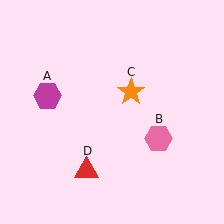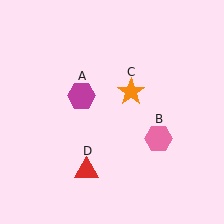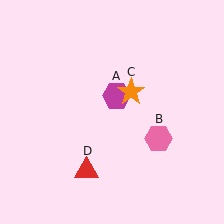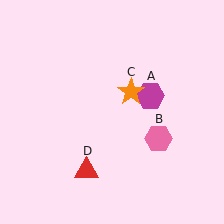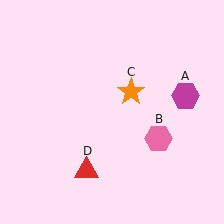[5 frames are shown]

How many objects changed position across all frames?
1 object changed position: magenta hexagon (object A).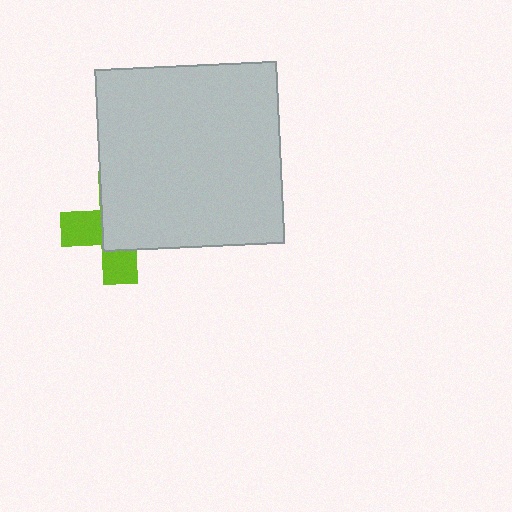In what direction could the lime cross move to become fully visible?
The lime cross could move toward the lower-left. That would shift it out from behind the light gray square entirely.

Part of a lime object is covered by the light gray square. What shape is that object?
It is a cross.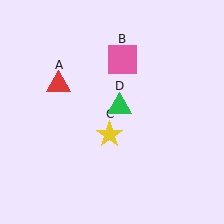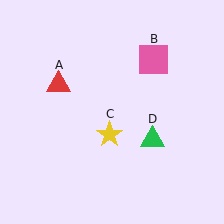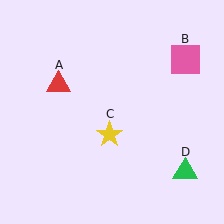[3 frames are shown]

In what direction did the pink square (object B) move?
The pink square (object B) moved right.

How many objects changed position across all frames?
2 objects changed position: pink square (object B), green triangle (object D).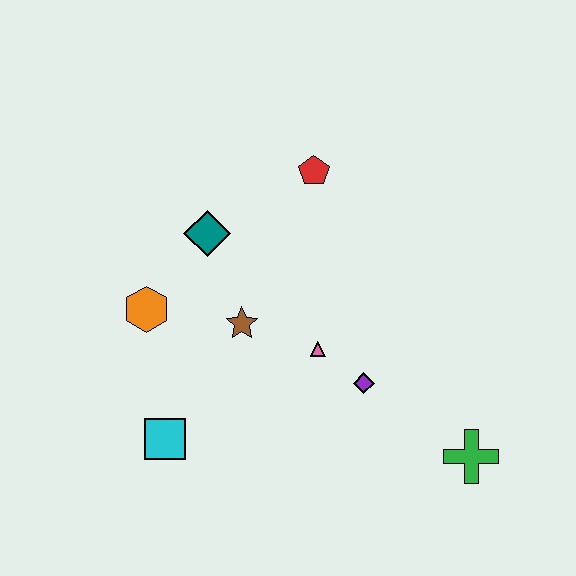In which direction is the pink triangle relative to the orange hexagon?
The pink triangle is to the right of the orange hexagon.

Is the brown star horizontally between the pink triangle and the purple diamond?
No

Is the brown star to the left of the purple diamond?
Yes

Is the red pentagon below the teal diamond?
No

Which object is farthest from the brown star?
The green cross is farthest from the brown star.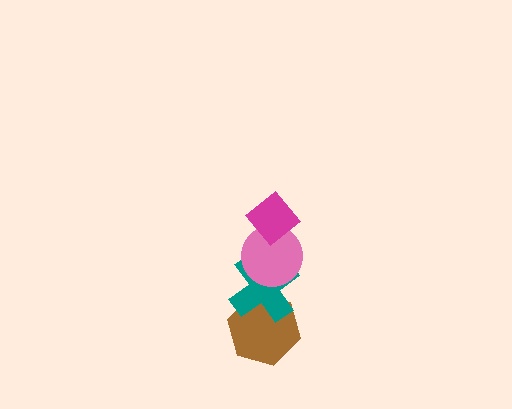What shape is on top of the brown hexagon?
The teal cross is on top of the brown hexagon.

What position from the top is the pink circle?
The pink circle is 2nd from the top.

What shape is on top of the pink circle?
The magenta diamond is on top of the pink circle.